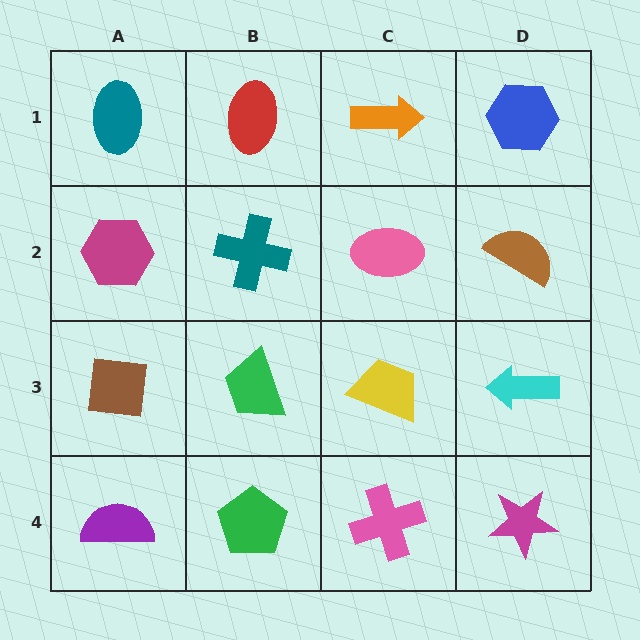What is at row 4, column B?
A green pentagon.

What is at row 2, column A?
A magenta hexagon.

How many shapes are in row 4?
4 shapes.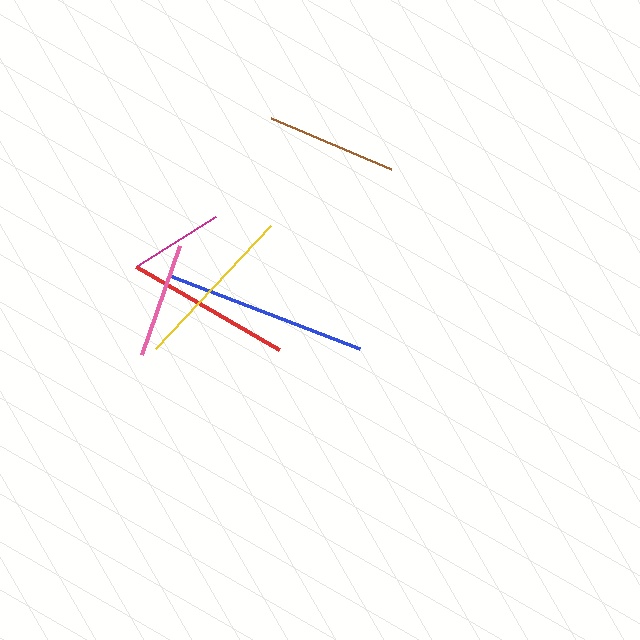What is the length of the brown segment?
The brown segment is approximately 130 pixels long.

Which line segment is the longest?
The blue line is the longest at approximately 204 pixels.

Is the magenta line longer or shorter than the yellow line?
The yellow line is longer than the magenta line.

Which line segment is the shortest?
The magenta line is the shortest at approximately 92 pixels.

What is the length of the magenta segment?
The magenta segment is approximately 92 pixels long.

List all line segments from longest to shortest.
From longest to shortest: blue, yellow, red, brown, pink, magenta.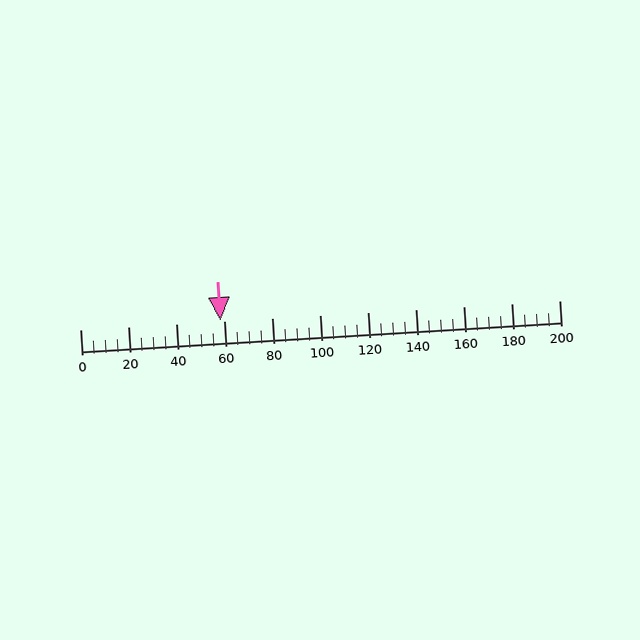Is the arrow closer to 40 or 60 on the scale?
The arrow is closer to 60.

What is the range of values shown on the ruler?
The ruler shows values from 0 to 200.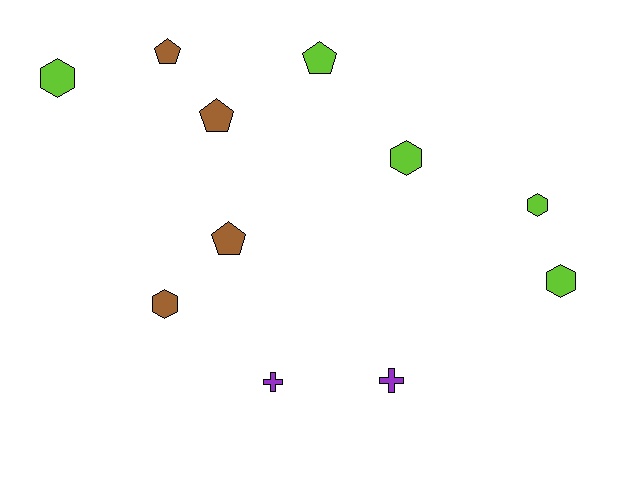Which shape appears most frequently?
Hexagon, with 5 objects.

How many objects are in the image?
There are 11 objects.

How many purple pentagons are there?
There are no purple pentagons.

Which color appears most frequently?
Lime, with 5 objects.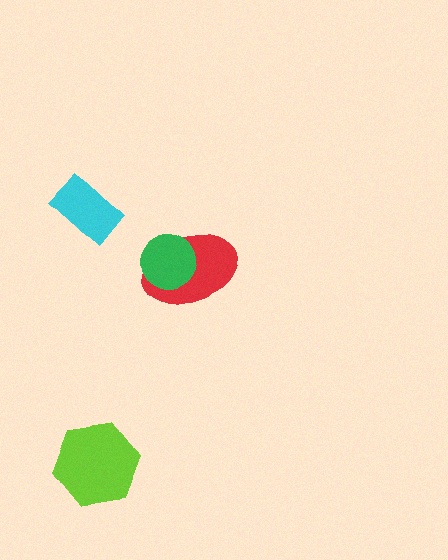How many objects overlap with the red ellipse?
1 object overlaps with the red ellipse.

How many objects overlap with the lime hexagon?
0 objects overlap with the lime hexagon.